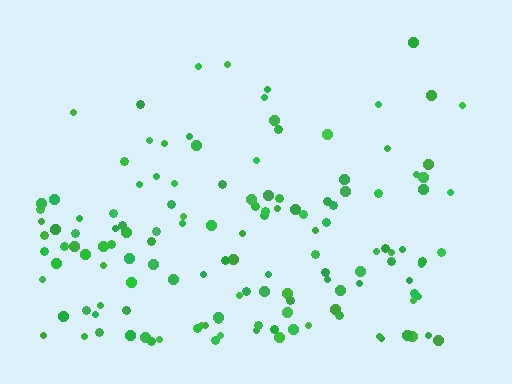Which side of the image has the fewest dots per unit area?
The top.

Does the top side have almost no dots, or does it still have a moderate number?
Still a moderate number, just noticeably fewer than the bottom.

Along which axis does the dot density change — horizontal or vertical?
Vertical.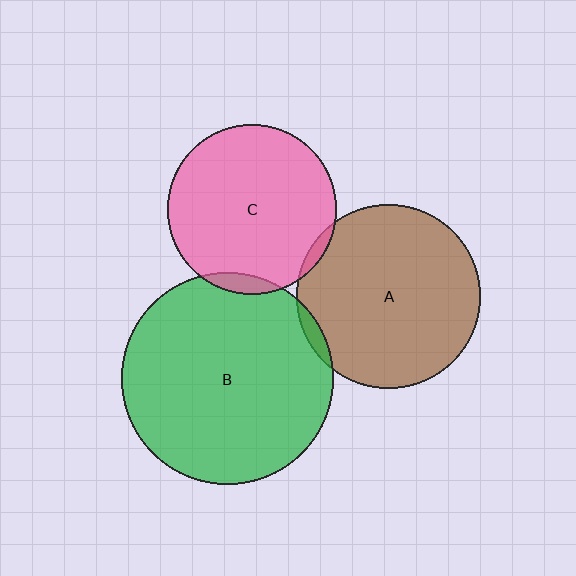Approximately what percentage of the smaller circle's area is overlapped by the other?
Approximately 5%.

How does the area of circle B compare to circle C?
Approximately 1.6 times.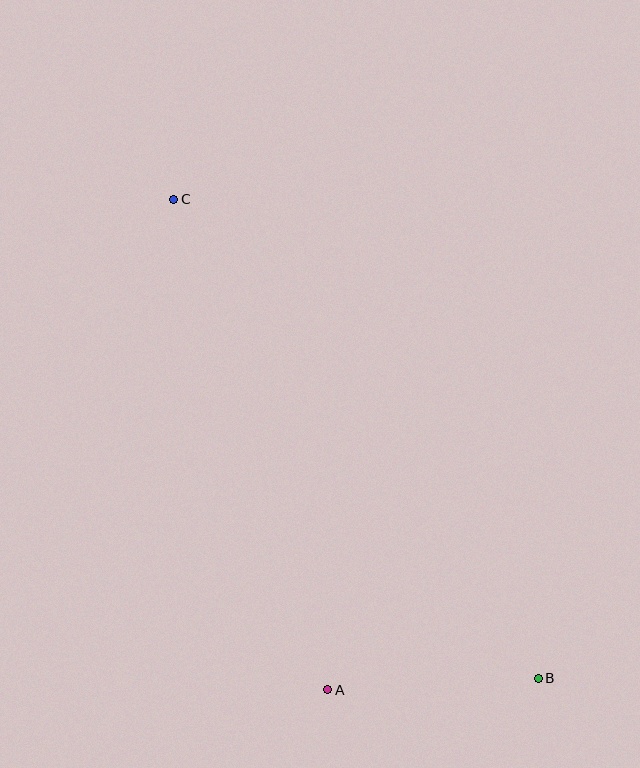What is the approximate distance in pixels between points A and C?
The distance between A and C is approximately 514 pixels.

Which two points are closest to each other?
Points A and B are closest to each other.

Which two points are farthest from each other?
Points B and C are farthest from each other.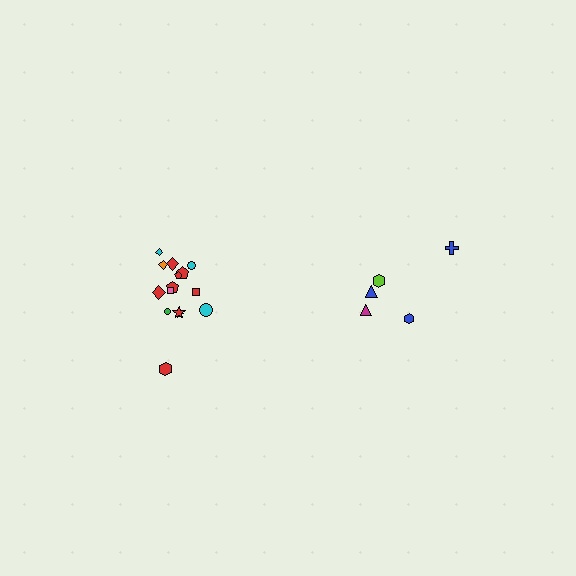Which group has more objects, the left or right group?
The left group.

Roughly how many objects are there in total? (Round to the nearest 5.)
Roughly 20 objects in total.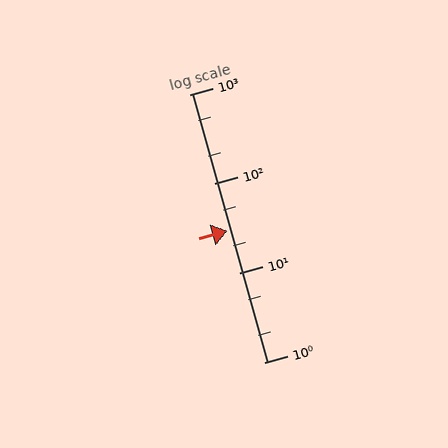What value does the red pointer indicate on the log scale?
The pointer indicates approximately 30.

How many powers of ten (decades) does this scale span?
The scale spans 3 decades, from 1 to 1000.